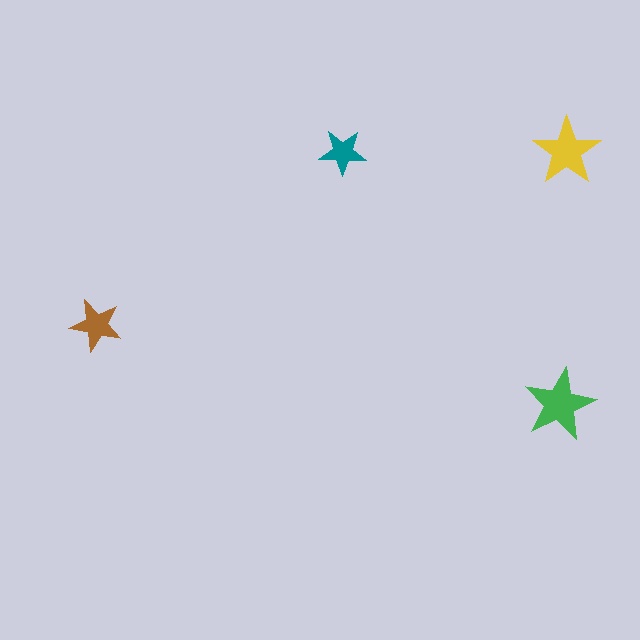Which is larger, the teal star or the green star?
The green one.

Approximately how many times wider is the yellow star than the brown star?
About 1.5 times wider.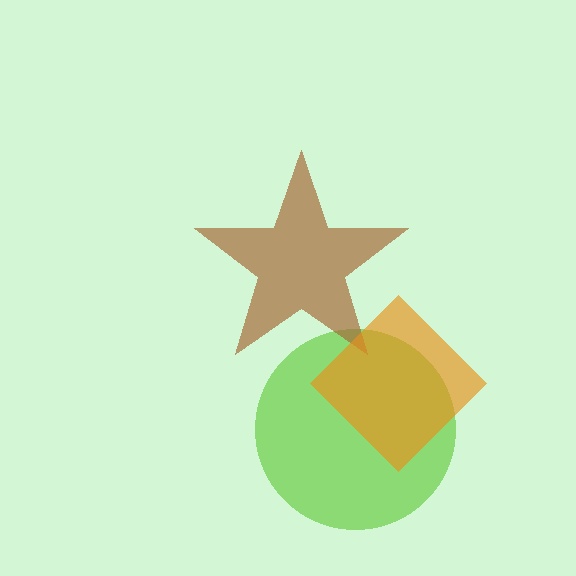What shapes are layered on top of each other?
The layered shapes are: a lime circle, a brown star, an orange diamond.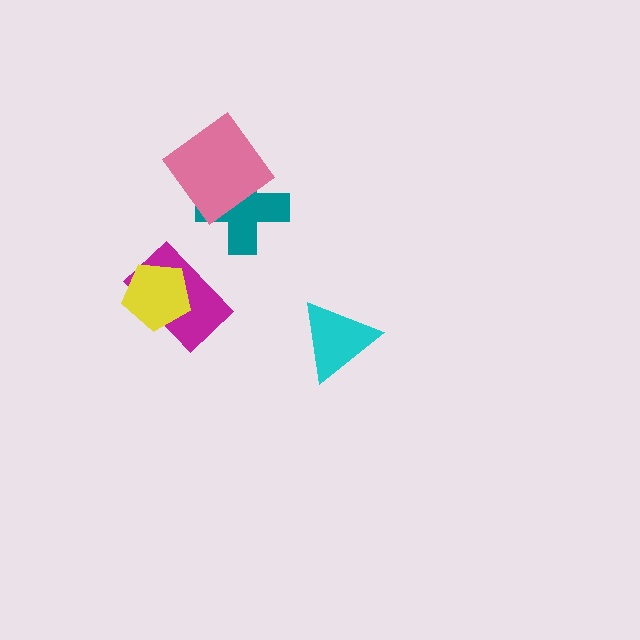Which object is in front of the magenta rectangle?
The yellow pentagon is in front of the magenta rectangle.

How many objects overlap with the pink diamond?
1 object overlaps with the pink diamond.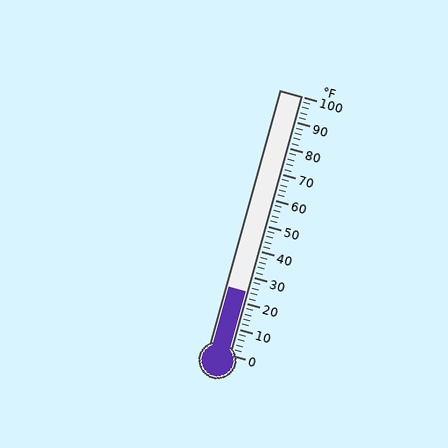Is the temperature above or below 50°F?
The temperature is below 50°F.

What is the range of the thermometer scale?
The thermometer scale ranges from 0°F to 100°F.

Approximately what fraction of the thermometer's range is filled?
The thermometer is filled to approximately 25% of its range.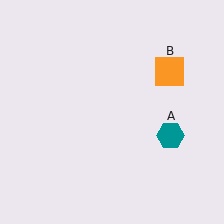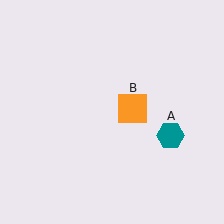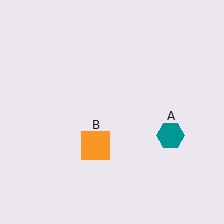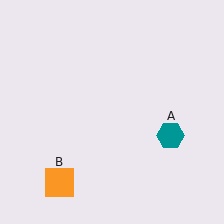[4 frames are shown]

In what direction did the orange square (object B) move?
The orange square (object B) moved down and to the left.